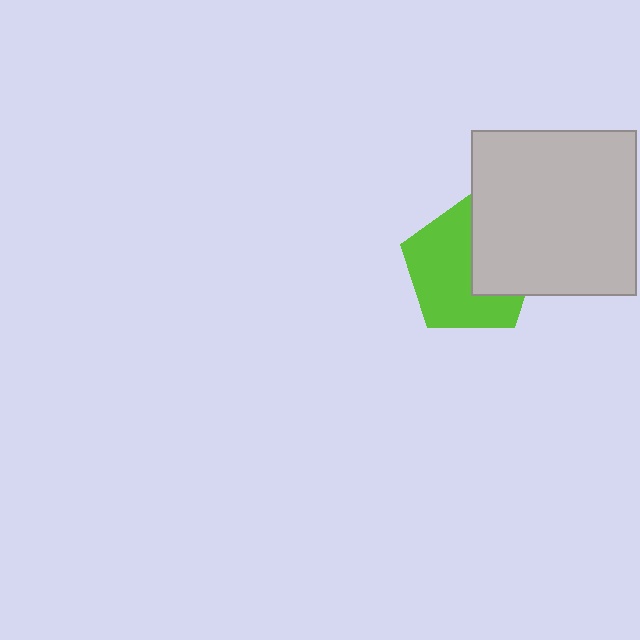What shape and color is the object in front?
The object in front is a light gray square.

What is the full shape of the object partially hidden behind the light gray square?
The partially hidden object is a lime pentagon.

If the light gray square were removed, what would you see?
You would see the complete lime pentagon.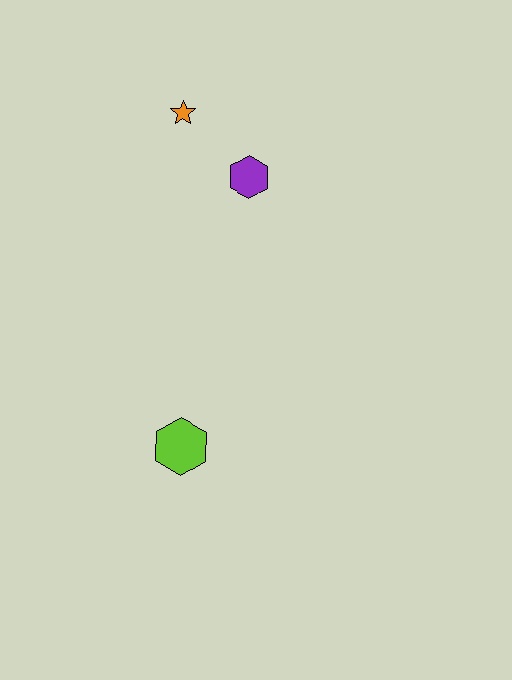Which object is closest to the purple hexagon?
The orange star is closest to the purple hexagon.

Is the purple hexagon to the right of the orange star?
Yes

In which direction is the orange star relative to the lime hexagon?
The orange star is above the lime hexagon.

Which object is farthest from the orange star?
The lime hexagon is farthest from the orange star.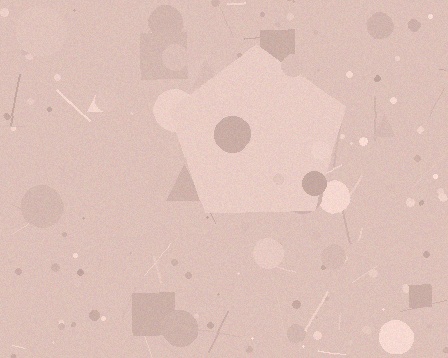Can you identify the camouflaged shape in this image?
The camouflaged shape is a pentagon.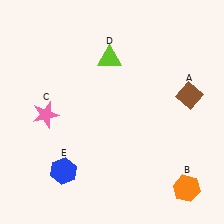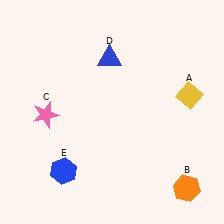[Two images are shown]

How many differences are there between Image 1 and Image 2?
There are 2 differences between the two images.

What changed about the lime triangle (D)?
In Image 1, D is lime. In Image 2, it changed to blue.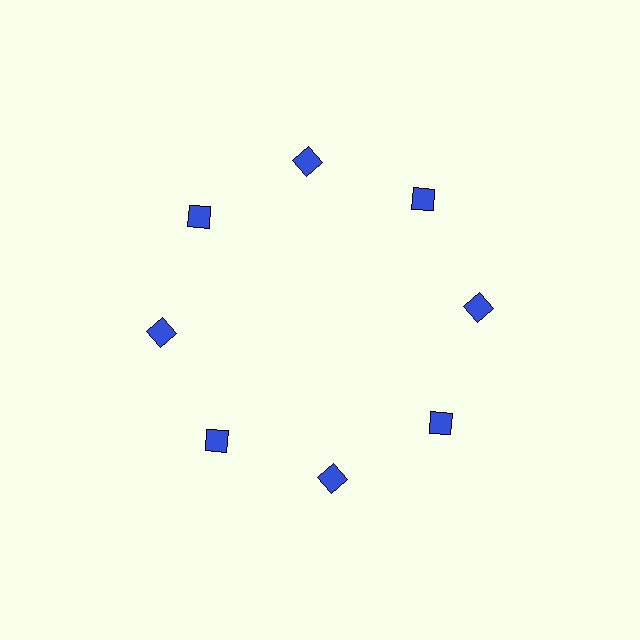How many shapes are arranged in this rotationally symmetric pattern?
There are 8 shapes, arranged in 8 groups of 1.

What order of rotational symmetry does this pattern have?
This pattern has 8-fold rotational symmetry.